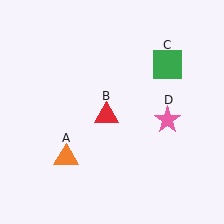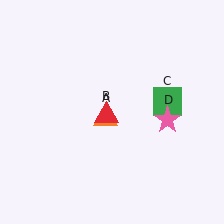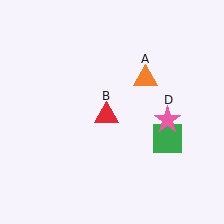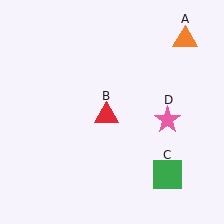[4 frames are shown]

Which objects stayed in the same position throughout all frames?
Red triangle (object B) and pink star (object D) remained stationary.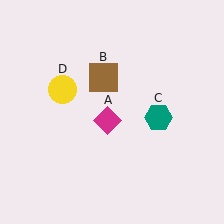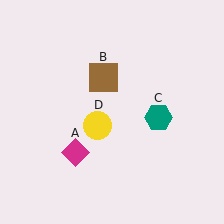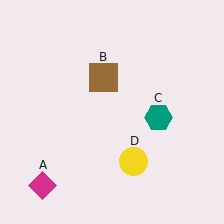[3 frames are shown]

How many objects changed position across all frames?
2 objects changed position: magenta diamond (object A), yellow circle (object D).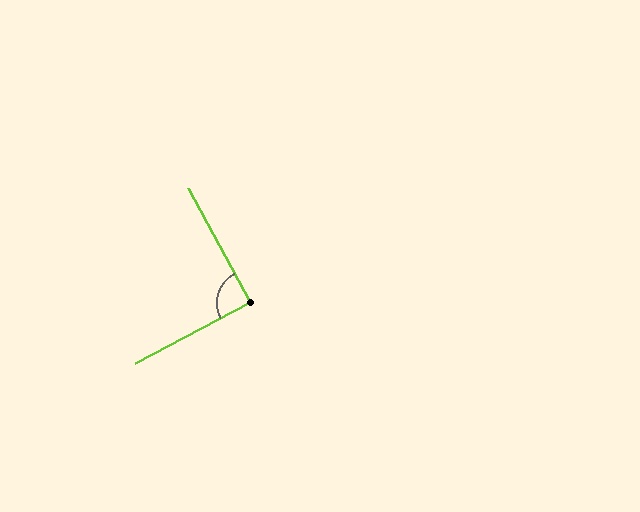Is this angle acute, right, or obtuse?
It is approximately a right angle.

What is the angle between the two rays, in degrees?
Approximately 89 degrees.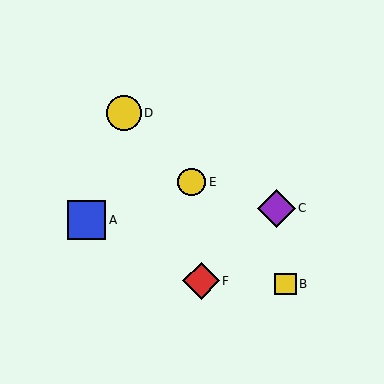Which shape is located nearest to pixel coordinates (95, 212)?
The blue square (labeled A) at (87, 220) is nearest to that location.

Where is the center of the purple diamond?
The center of the purple diamond is at (276, 208).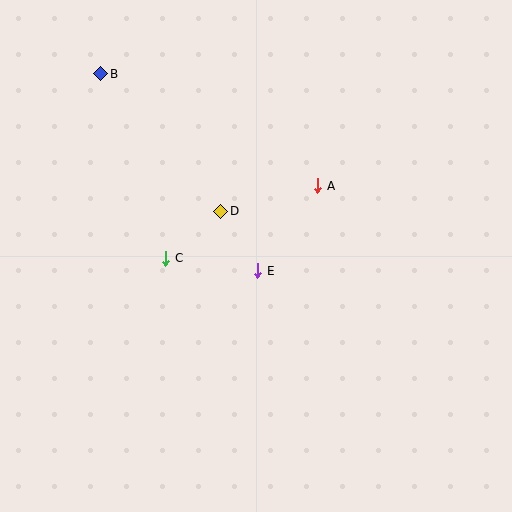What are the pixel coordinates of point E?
Point E is at (258, 271).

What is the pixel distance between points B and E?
The distance between B and E is 252 pixels.